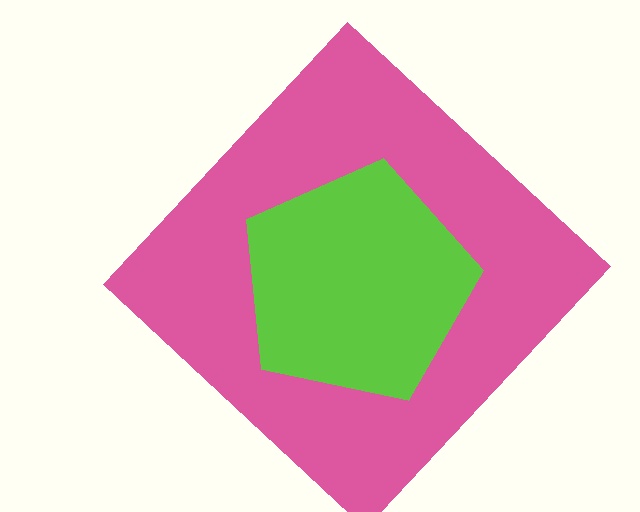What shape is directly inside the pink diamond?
The lime pentagon.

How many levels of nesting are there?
2.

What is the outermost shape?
The pink diamond.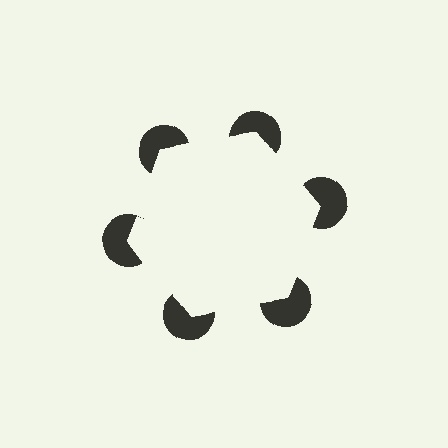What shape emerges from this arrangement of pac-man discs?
An illusory hexagon — its edges are inferred from the aligned wedge cuts in the pac-man discs, not physically drawn.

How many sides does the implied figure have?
6 sides.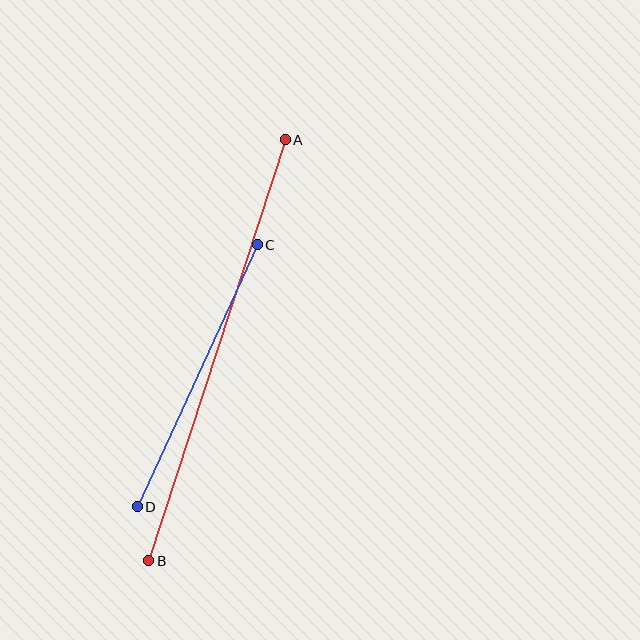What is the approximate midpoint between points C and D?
The midpoint is at approximately (197, 376) pixels.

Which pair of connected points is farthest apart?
Points A and B are farthest apart.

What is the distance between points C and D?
The distance is approximately 288 pixels.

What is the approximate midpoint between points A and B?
The midpoint is at approximately (217, 350) pixels.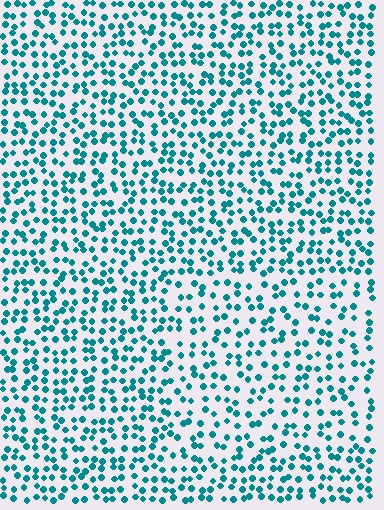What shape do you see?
I see a rectangle.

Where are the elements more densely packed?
The elements are more densely packed outside the rectangle boundary.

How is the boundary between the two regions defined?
The boundary is defined by a change in element density (approximately 1.4x ratio). All elements are the same color, size, and shape.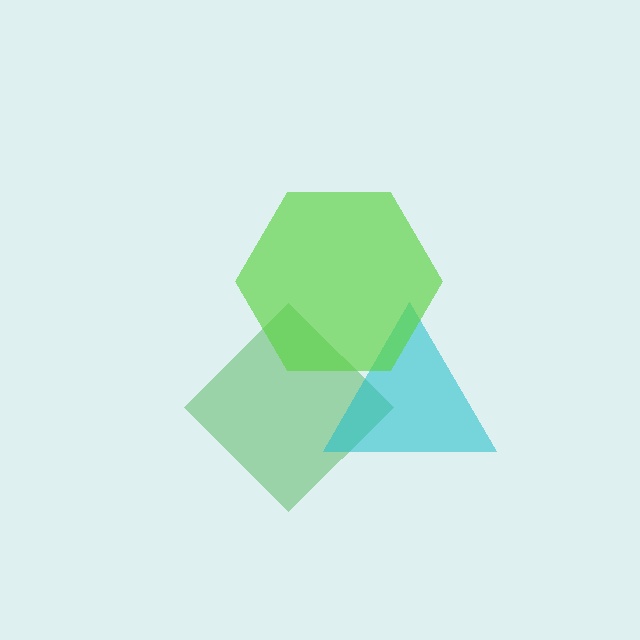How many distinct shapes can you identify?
There are 3 distinct shapes: a green diamond, a cyan triangle, a lime hexagon.